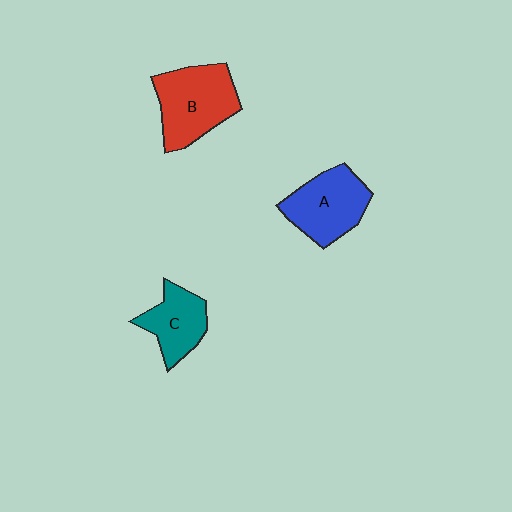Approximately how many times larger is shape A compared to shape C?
Approximately 1.3 times.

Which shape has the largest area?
Shape B (red).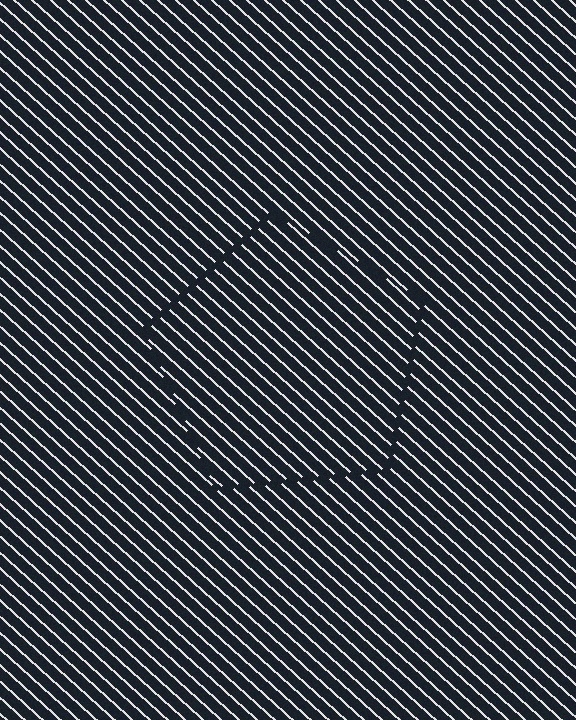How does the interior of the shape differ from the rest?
The interior of the shape contains the same grating, shifted by half a period — the contour is defined by the phase discontinuity where line-ends from the inner and outer gratings abut.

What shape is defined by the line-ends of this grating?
An illusory pentagon. The interior of the shape contains the same grating, shifted by half a period — the contour is defined by the phase discontinuity where line-ends from the inner and outer gratings abut.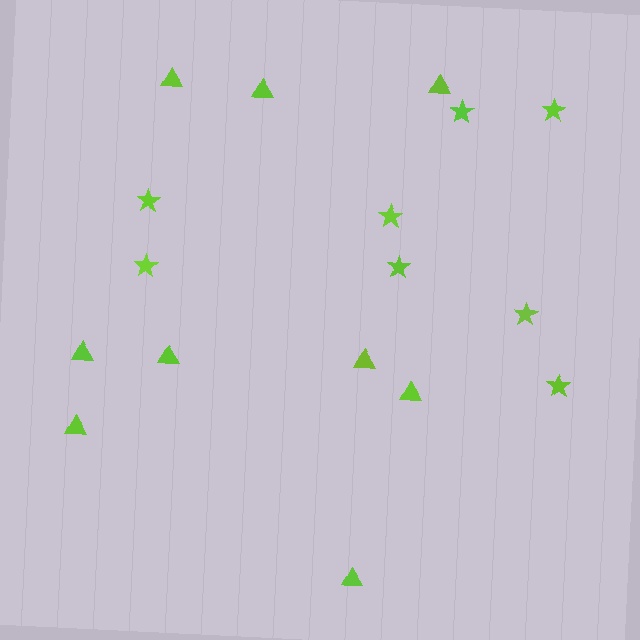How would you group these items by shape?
There are 2 groups: one group of stars (8) and one group of triangles (9).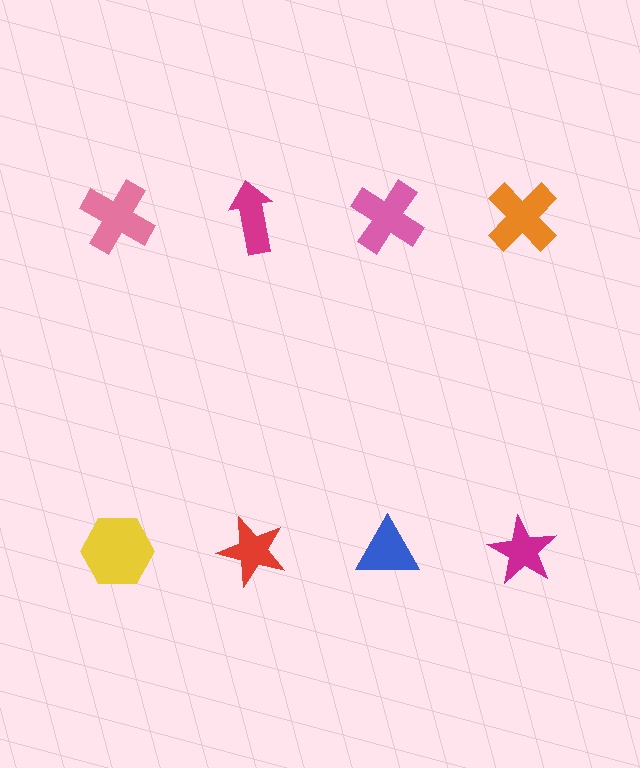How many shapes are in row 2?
4 shapes.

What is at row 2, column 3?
A blue triangle.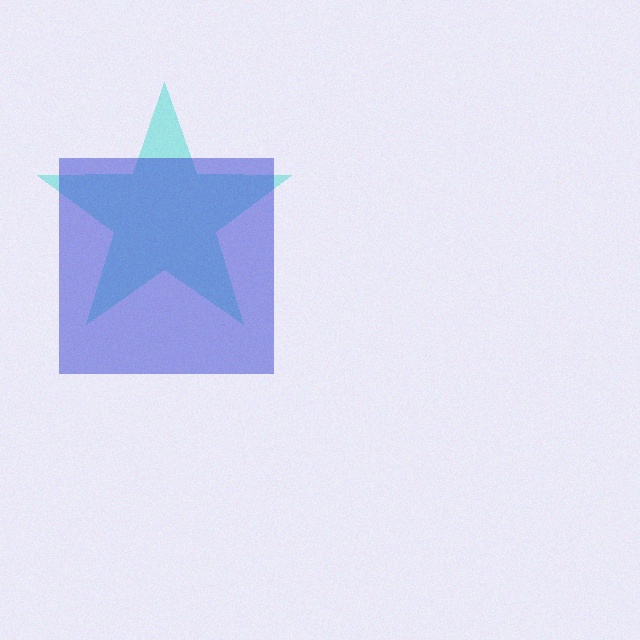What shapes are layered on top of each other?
The layered shapes are: a cyan star, a blue square.